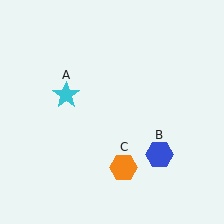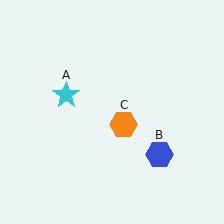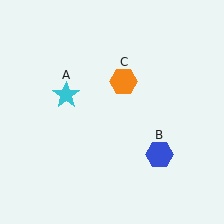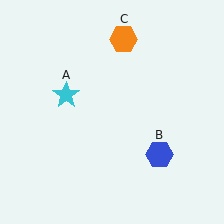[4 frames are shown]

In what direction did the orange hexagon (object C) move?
The orange hexagon (object C) moved up.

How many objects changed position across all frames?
1 object changed position: orange hexagon (object C).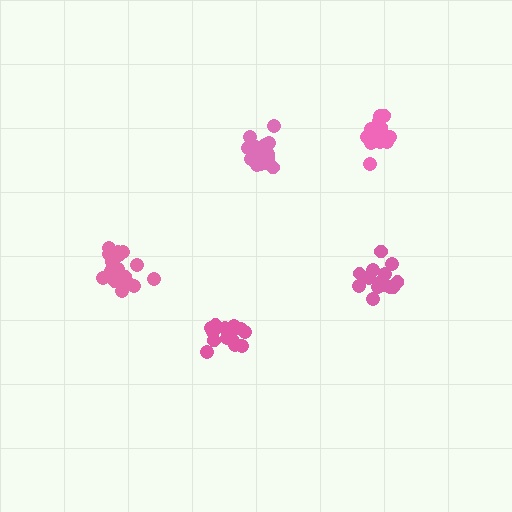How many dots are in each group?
Group 1: 18 dots, Group 2: 14 dots, Group 3: 20 dots, Group 4: 14 dots, Group 5: 18 dots (84 total).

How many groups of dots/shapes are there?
There are 5 groups.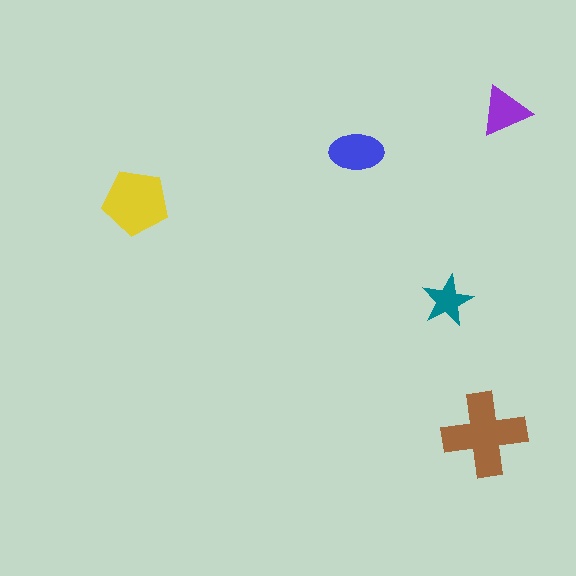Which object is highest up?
The purple triangle is topmost.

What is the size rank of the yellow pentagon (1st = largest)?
2nd.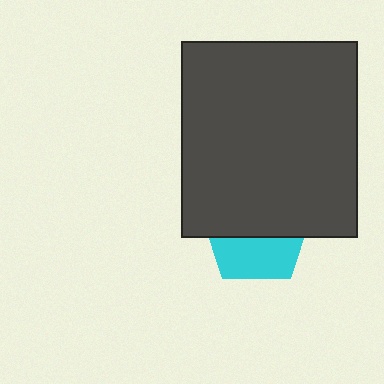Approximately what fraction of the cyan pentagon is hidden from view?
Roughly 57% of the cyan pentagon is hidden behind the dark gray rectangle.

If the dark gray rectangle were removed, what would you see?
You would see the complete cyan pentagon.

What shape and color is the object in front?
The object in front is a dark gray rectangle.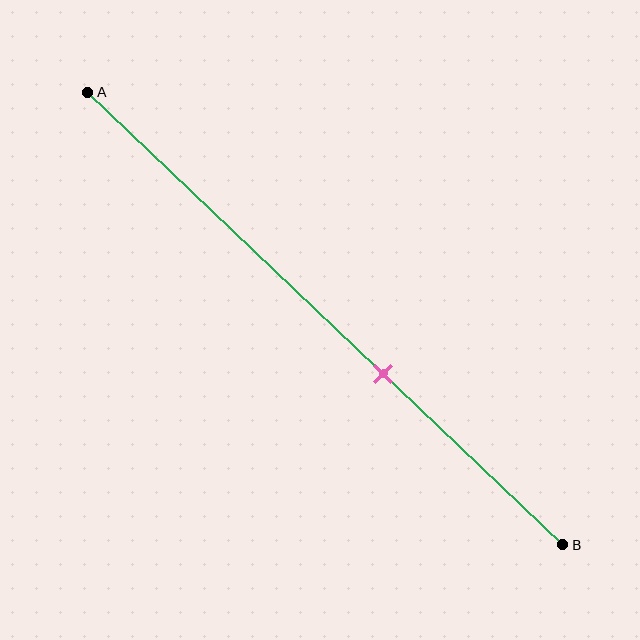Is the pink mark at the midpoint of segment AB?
No, the mark is at about 60% from A, not at the 50% midpoint.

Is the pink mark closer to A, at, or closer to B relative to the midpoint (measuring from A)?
The pink mark is closer to point B than the midpoint of segment AB.